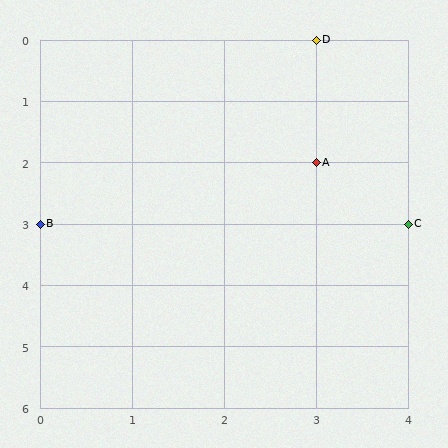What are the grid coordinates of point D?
Point D is at grid coordinates (3, 0).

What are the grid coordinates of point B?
Point B is at grid coordinates (0, 3).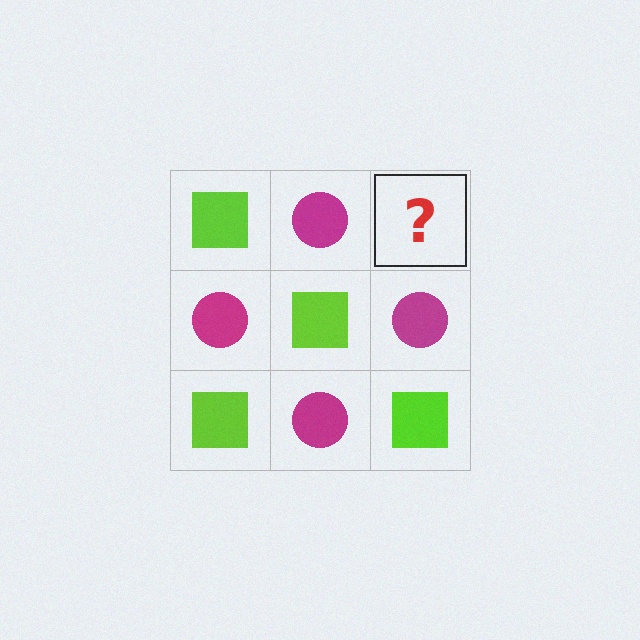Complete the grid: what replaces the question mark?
The question mark should be replaced with a lime square.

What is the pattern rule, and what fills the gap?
The rule is that it alternates lime square and magenta circle in a checkerboard pattern. The gap should be filled with a lime square.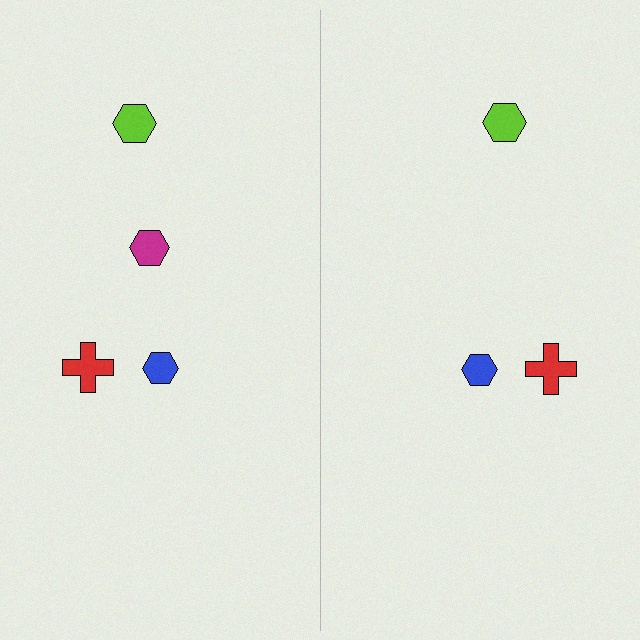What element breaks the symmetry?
A magenta hexagon is missing from the right side.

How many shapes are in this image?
There are 7 shapes in this image.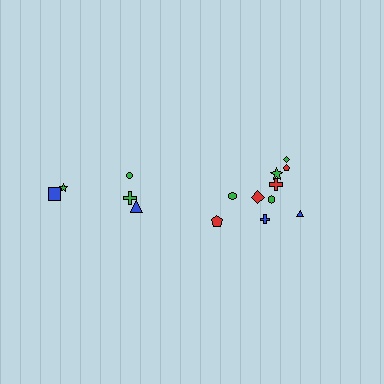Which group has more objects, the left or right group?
The right group.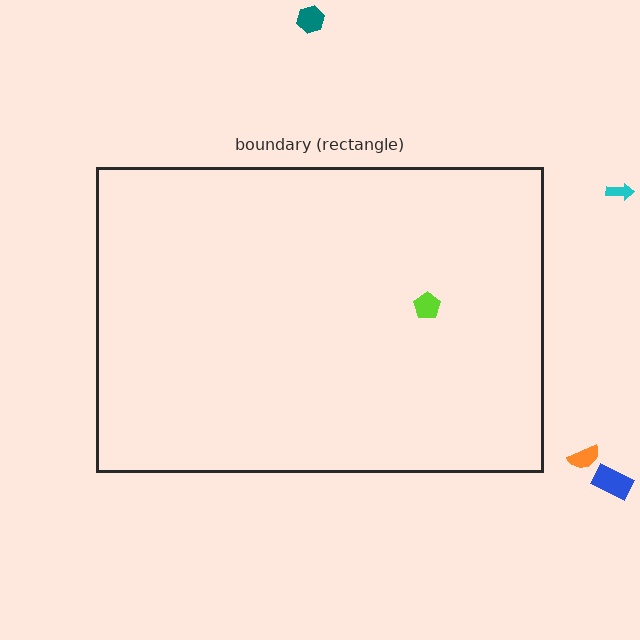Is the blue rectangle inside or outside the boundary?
Outside.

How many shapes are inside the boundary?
1 inside, 4 outside.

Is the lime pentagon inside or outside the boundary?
Inside.